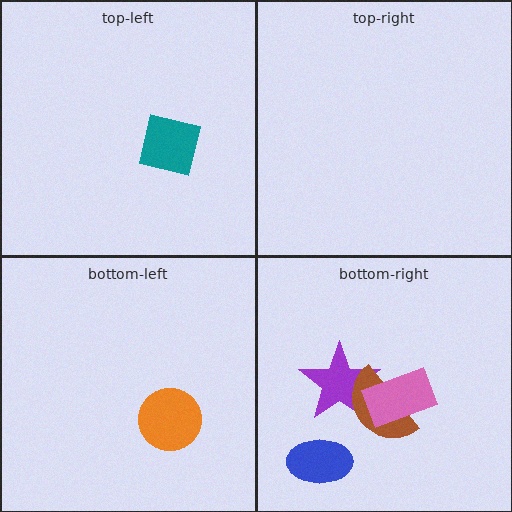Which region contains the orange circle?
The bottom-left region.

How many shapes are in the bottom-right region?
4.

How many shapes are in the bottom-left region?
1.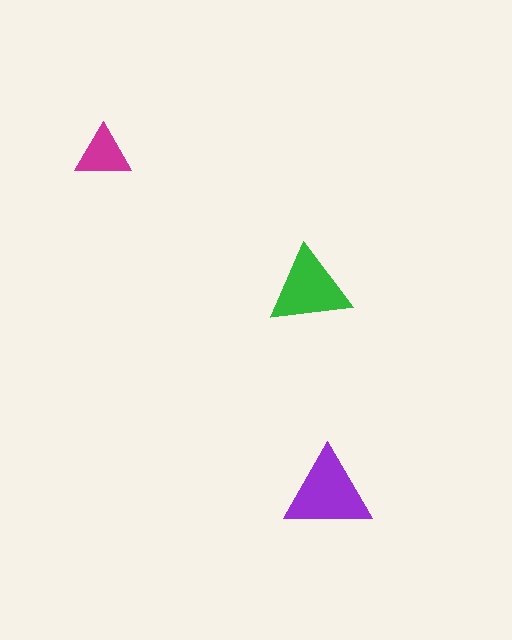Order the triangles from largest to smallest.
the purple one, the green one, the magenta one.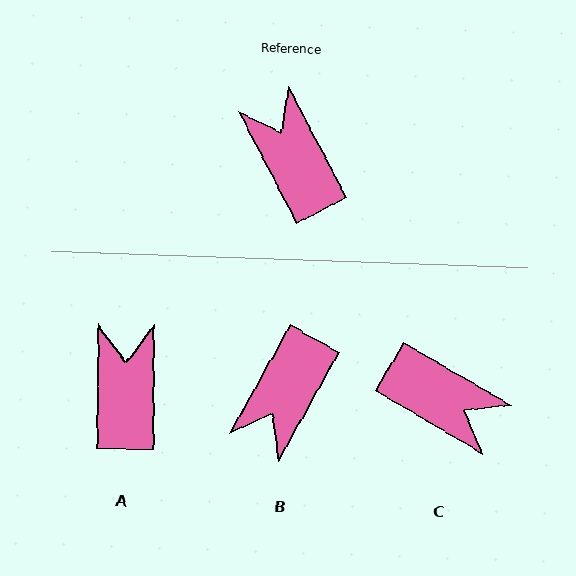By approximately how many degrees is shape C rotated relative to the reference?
Approximately 148 degrees clockwise.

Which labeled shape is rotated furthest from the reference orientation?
C, about 148 degrees away.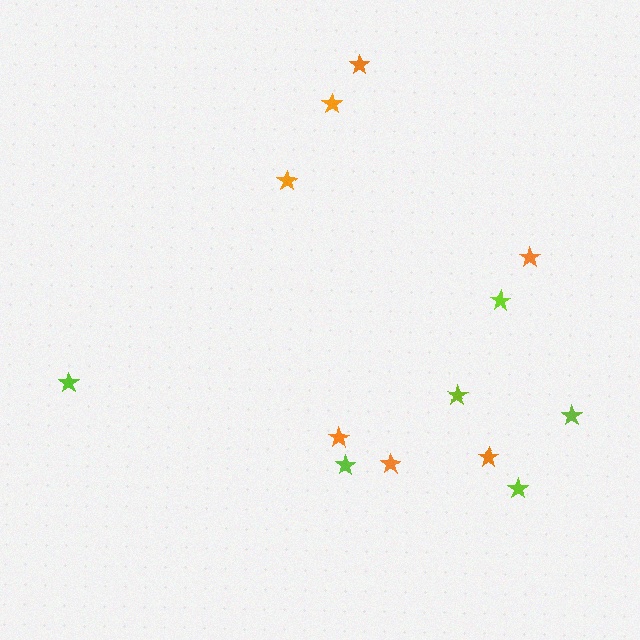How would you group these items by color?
There are 2 groups: one group of lime stars (6) and one group of orange stars (7).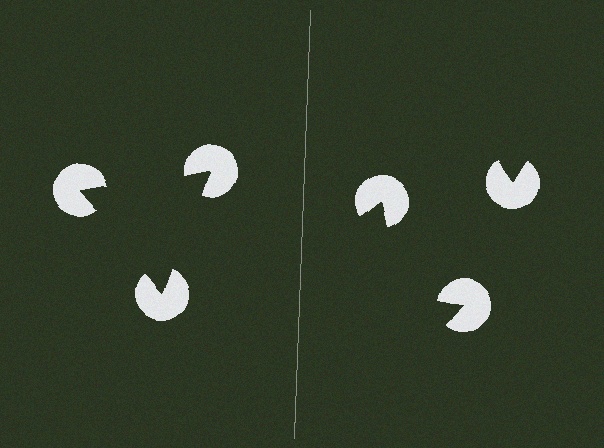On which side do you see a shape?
An illusory triangle appears on the left side. On the right side the wedge cuts are rotated, so no coherent shape forms.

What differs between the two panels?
The pac-man discs are positioned identically on both sides; only the wedge orientations differ. On the left they align to a triangle; on the right they are misaligned.